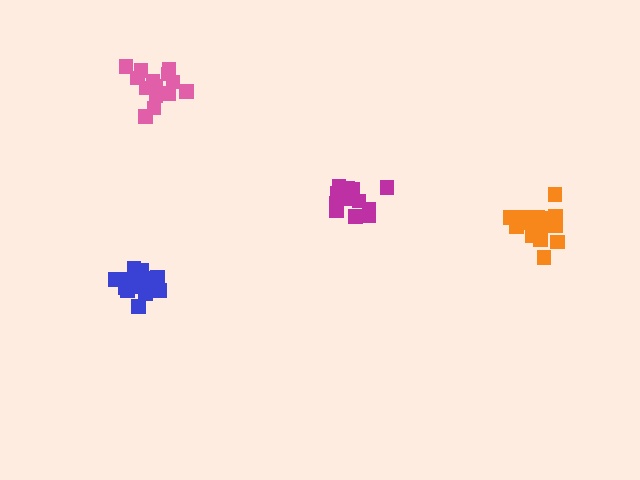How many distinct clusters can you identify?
There are 4 distinct clusters.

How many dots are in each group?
Group 1: 15 dots, Group 2: 17 dots, Group 3: 16 dots, Group 4: 17 dots (65 total).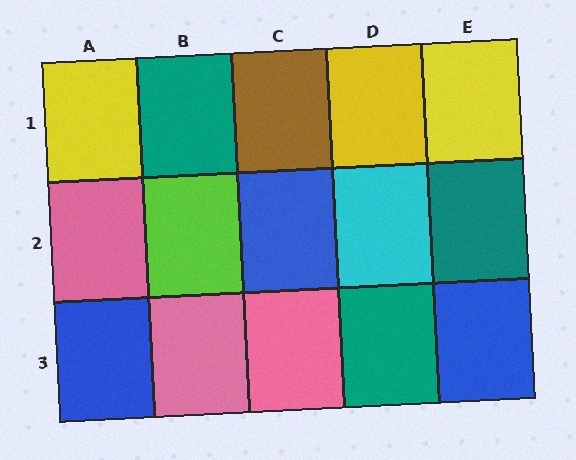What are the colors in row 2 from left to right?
Pink, lime, blue, cyan, teal.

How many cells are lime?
1 cell is lime.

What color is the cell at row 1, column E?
Yellow.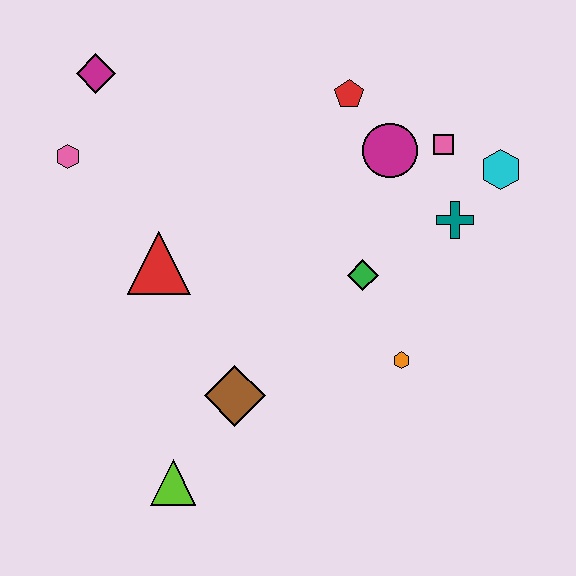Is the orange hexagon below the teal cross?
Yes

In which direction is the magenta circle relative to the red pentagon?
The magenta circle is below the red pentagon.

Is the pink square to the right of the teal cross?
No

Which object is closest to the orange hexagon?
The green diamond is closest to the orange hexagon.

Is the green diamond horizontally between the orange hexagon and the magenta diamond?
Yes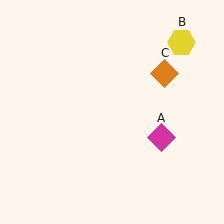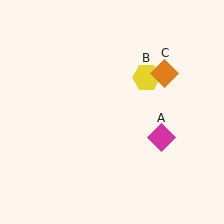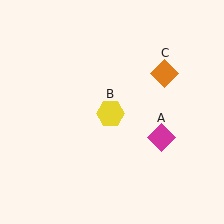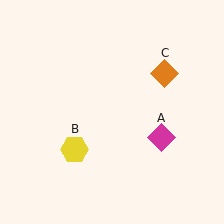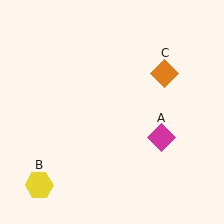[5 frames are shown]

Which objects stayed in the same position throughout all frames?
Magenta diamond (object A) and orange diamond (object C) remained stationary.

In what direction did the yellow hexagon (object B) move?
The yellow hexagon (object B) moved down and to the left.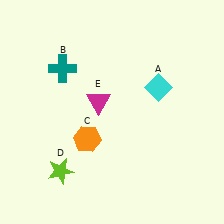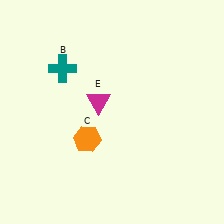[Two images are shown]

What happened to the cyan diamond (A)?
The cyan diamond (A) was removed in Image 2. It was in the top-right area of Image 1.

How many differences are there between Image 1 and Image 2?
There are 2 differences between the two images.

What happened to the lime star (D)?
The lime star (D) was removed in Image 2. It was in the bottom-left area of Image 1.